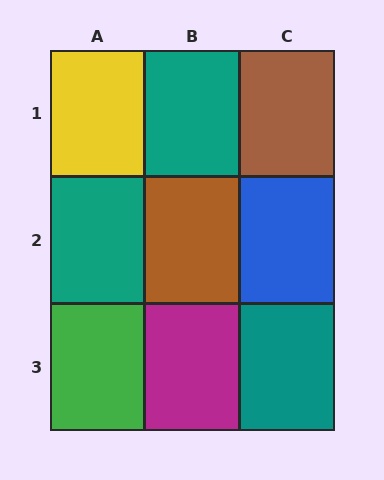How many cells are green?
1 cell is green.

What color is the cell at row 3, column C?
Teal.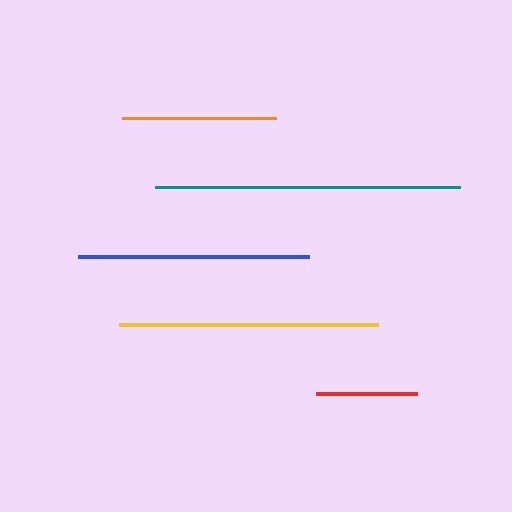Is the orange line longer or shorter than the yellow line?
The yellow line is longer than the orange line.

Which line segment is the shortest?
The red line is the shortest at approximately 102 pixels.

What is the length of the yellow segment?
The yellow segment is approximately 259 pixels long.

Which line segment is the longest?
The teal line is the longest at approximately 306 pixels.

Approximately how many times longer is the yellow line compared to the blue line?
The yellow line is approximately 1.1 times the length of the blue line.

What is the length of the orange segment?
The orange segment is approximately 154 pixels long.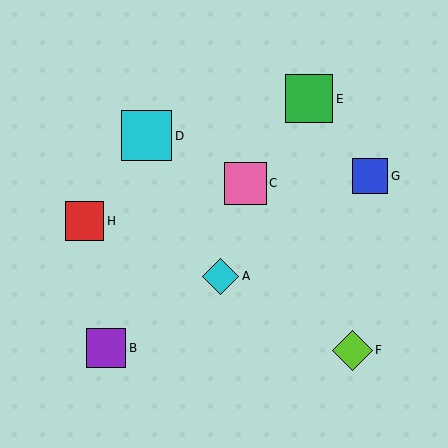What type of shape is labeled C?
Shape C is a pink square.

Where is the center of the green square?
The center of the green square is at (309, 99).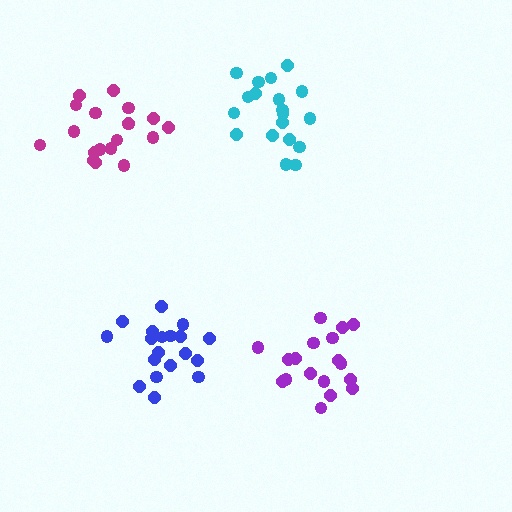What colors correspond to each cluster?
The clusters are colored: purple, cyan, blue, magenta.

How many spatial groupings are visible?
There are 4 spatial groupings.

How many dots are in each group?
Group 1: 18 dots, Group 2: 19 dots, Group 3: 19 dots, Group 4: 19 dots (75 total).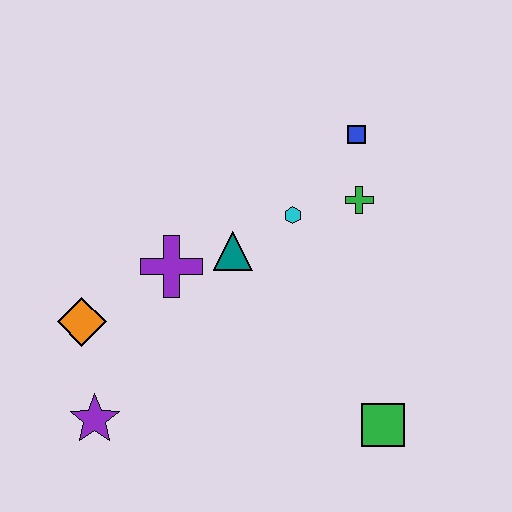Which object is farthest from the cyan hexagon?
The purple star is farthest from the cyan hexagon.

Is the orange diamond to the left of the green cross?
Yes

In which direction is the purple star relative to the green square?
The purple star is to the left of the green square.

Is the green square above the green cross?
No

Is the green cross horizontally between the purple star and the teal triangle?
No